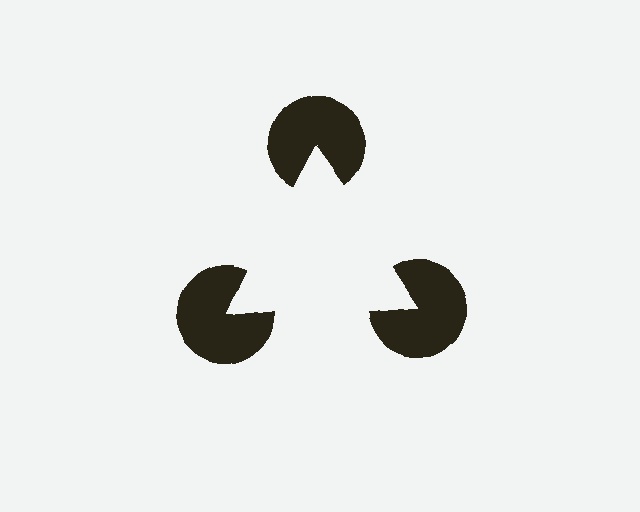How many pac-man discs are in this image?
There are 3 — one at each vertex of the illusory triangle.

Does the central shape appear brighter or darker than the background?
It typically appears slightly brighter than the background, even though no actual brightness change is drawn.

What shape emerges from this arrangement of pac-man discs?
An illusory triangle — its edges are inferred from the aligned wedge cuts in the pac-man discs, not physically drawn.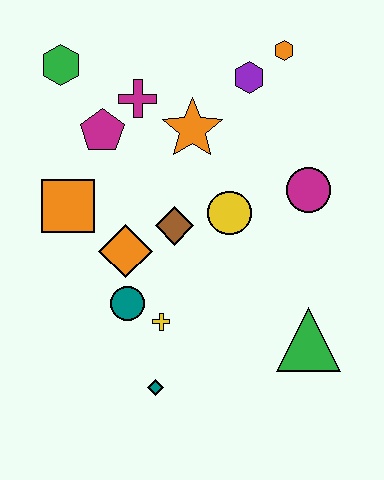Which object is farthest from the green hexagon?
The green triangle is farthest from the green hexagon.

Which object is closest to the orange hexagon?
The purple hexagon is closest to the orange hexagon.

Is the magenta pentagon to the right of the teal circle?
No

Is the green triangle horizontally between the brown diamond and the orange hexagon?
No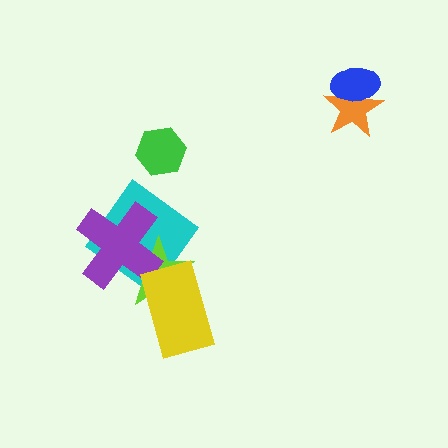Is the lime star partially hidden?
Yes, it is partially covered by another shape.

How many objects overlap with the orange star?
1 object overlaps with the orange star.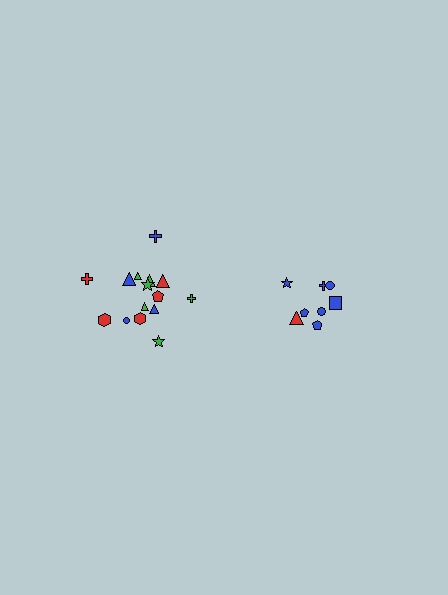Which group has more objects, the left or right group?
The left group.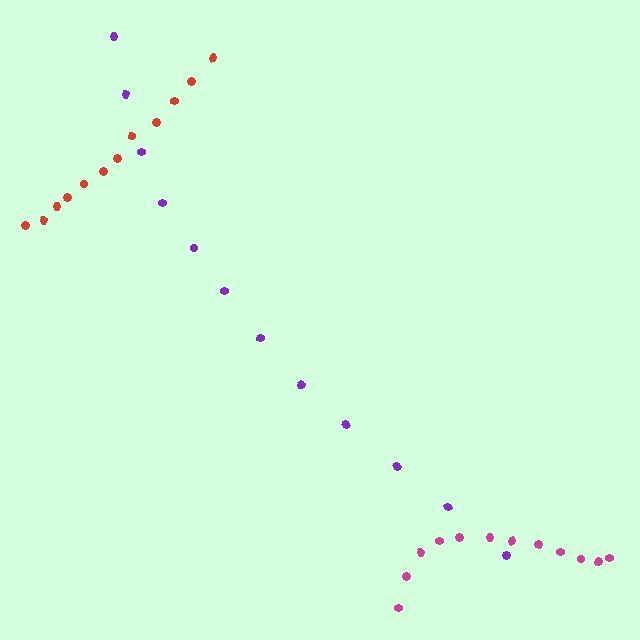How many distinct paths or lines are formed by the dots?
There are 3 distinct paths.